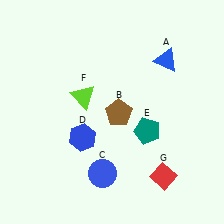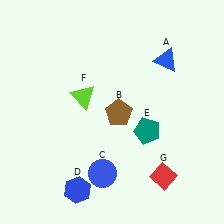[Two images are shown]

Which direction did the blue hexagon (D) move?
The blue hexagon (D) moved down.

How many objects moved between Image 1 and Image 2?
1 object moved between the two images.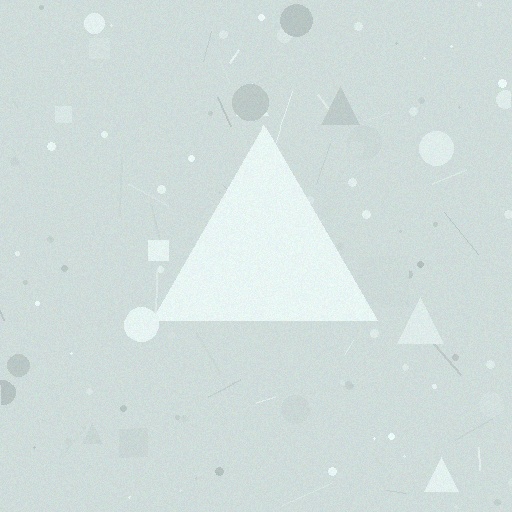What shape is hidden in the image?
A triangle is hidden in the image.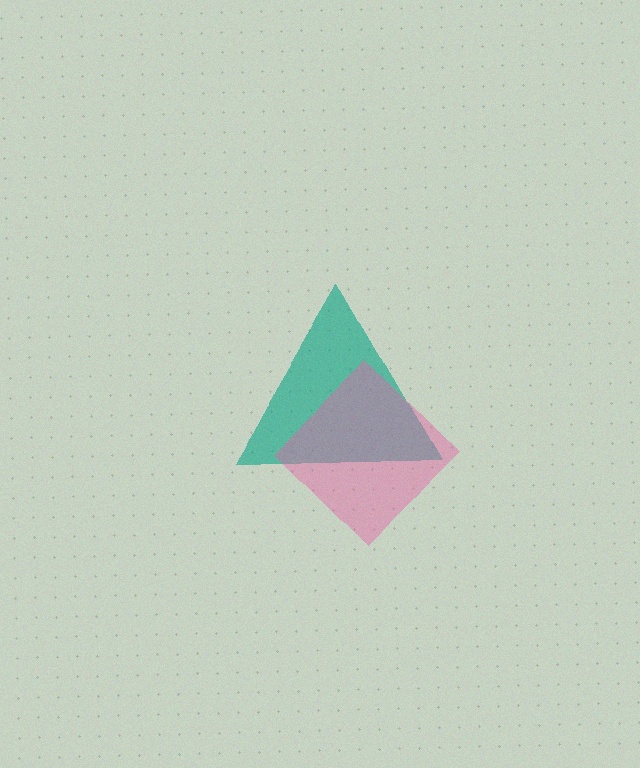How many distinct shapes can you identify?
There are 2 distinct shapes: a teal triangle, a pink diamond.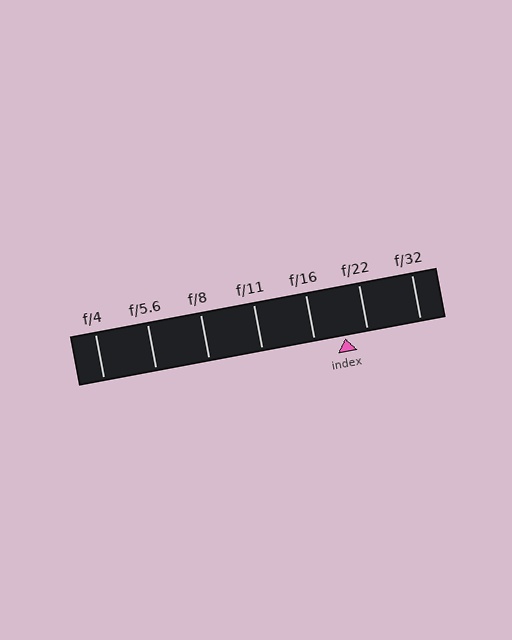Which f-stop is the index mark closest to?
The index mark is closest to f/22.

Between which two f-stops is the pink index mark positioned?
The index mark is between f/16 and f/22.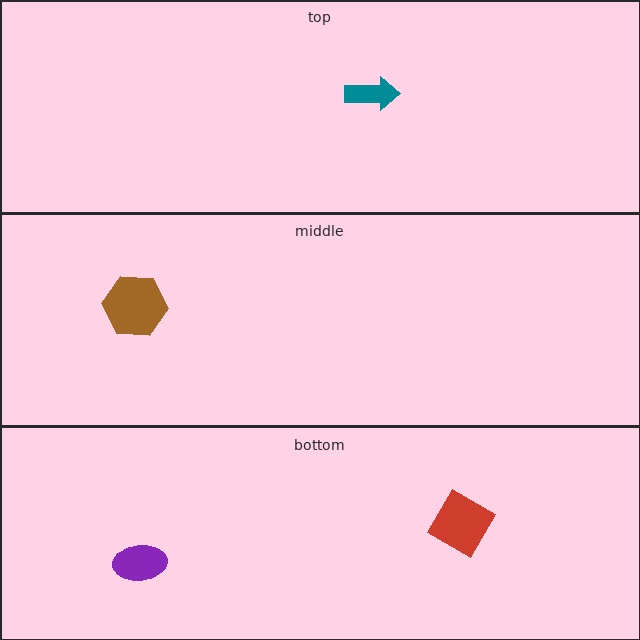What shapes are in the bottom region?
The red diamond, the purple ellipse.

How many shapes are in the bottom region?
2.